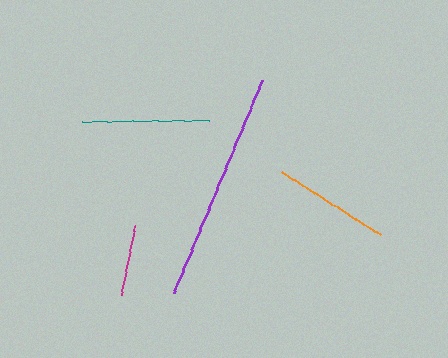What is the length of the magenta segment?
The magenta segment is approximately 72 pixels long.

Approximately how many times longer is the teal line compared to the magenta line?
The teal line is approximately 1.8 times the length of the magenta line.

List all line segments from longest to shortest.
From longest to shortest: purple, teal, orange, magenta.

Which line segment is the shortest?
The magenta line is the shortest at approximately 72 pixels.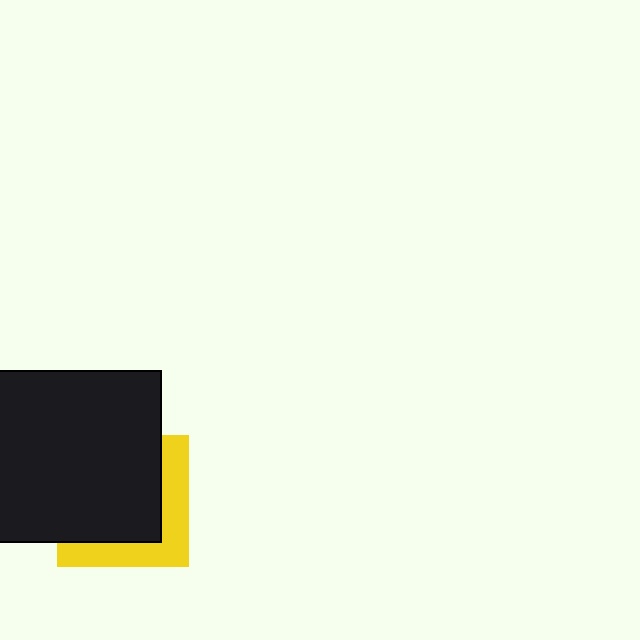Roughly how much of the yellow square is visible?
A small part of it is visible (roughly 36%).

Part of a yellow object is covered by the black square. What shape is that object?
It is a square.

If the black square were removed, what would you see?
You would see the complete yellow square.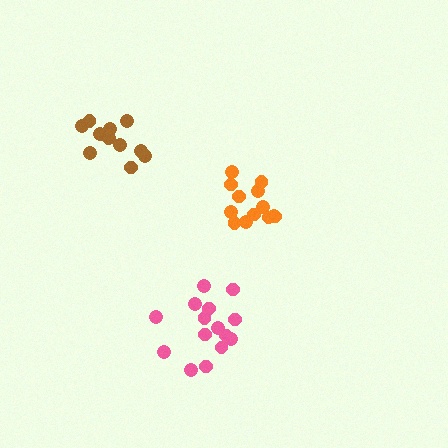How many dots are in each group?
Group 1: 13 dots, Group 2: 15 dots, Group 3: 12 dots (40 total).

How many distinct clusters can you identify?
There are 3 distinct clusters.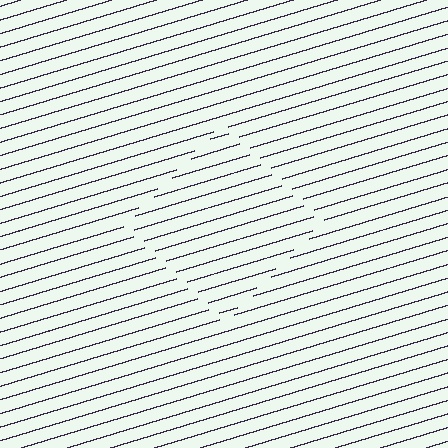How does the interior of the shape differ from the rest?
The interior of the shape contains the same grating, shifted by half a period — the contour is defined by the phase discontinuity where line-ends from the inner and outer gratings abut.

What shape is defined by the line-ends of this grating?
An illusory square. The interior of the shape contains the same grating, shifted by half a period — the contour is defined by the phase discontinuity where line-ends from the inner and outer gratings abut.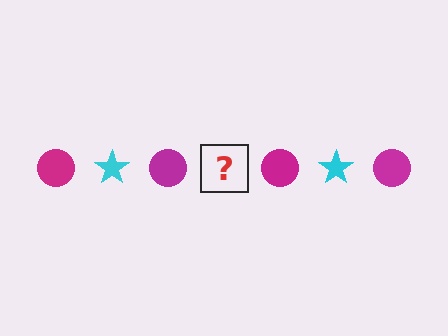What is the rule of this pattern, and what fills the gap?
The rule is that the pattern alternates between magenta circle and cyan star. The gap should be filled with a cyan star.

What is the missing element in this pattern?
The missing element is a cyan star.